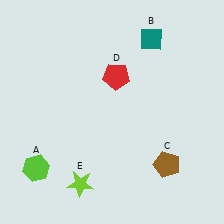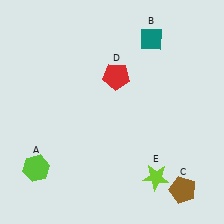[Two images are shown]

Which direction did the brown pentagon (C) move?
The brown pentagon (C) moved down.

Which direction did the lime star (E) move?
The lime star (E) moved right.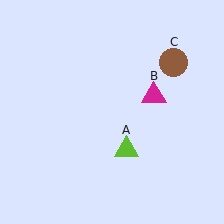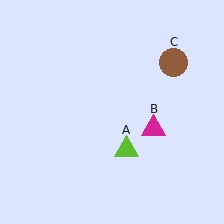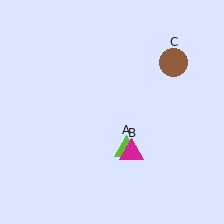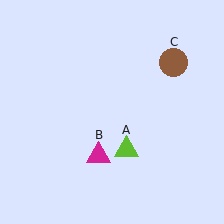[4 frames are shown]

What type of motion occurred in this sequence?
The magenta triangle (object B) rotated clockwise around the center of the scene.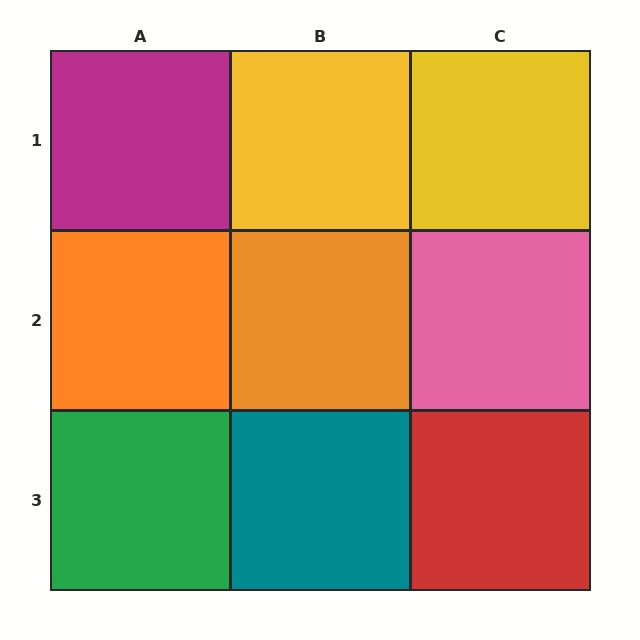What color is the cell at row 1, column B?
Yellow.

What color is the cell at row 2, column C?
Pink.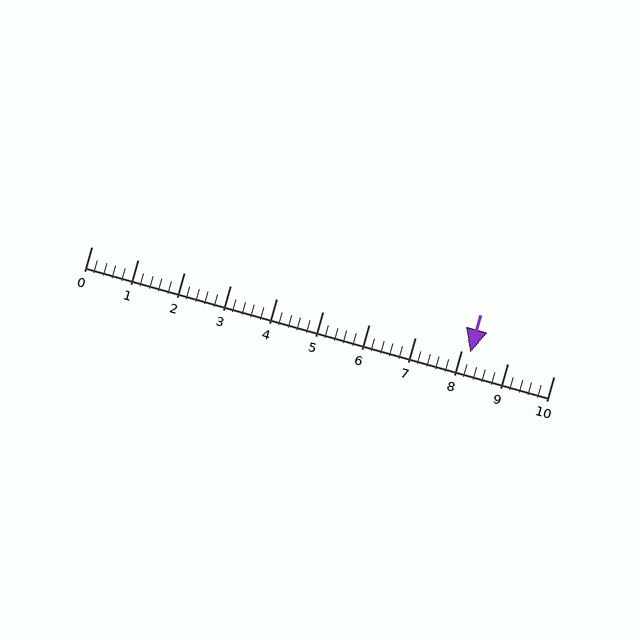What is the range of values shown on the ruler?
The ruler shows values from 0 to 10.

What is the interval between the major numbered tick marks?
The major tick marks are spaced 1 units apart.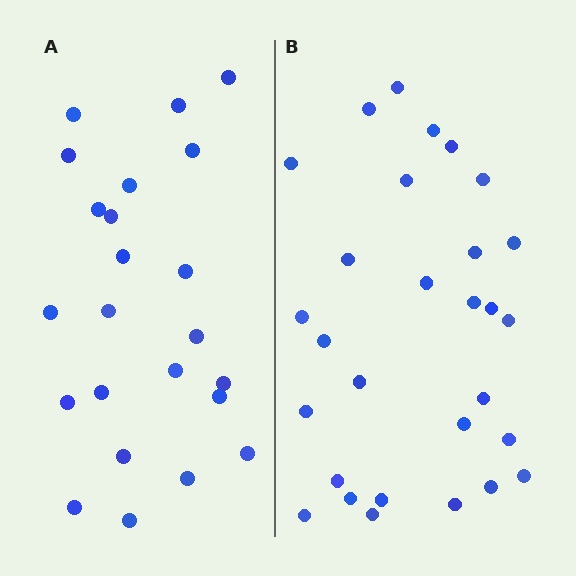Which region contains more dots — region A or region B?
Region B (the right region) has more dots.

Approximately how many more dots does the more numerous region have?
Region B has about 6 more dots than region A.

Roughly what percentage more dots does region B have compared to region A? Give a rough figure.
About 25% more.